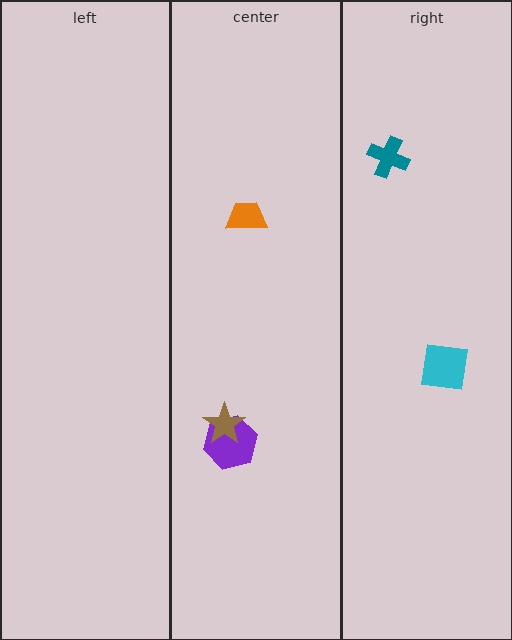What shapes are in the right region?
The teal cross, the cyan square.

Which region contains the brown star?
The center region.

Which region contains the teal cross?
The right region.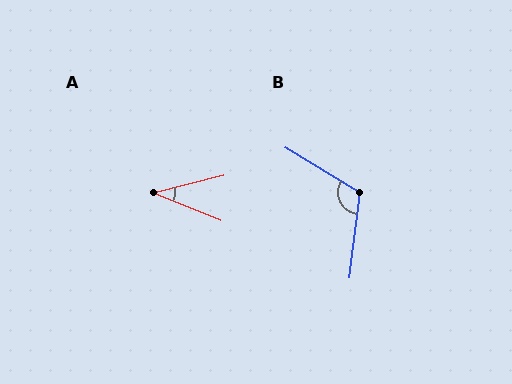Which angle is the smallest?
A, at approximately 36 degrees.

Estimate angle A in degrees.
Approximately 36 degrees.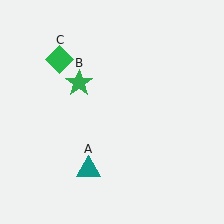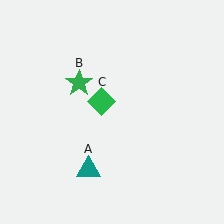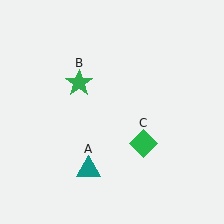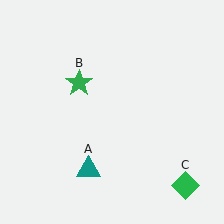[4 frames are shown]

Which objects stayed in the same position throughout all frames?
Teal triangle (object A) and green star (object B) remained stationary.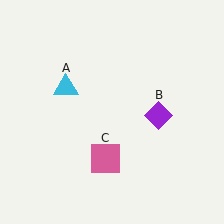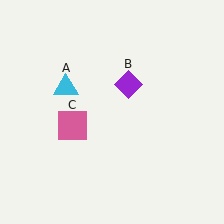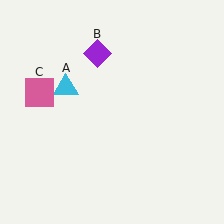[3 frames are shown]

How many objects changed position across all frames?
2 objects changed position: purple diamond (object B), pink square (object C).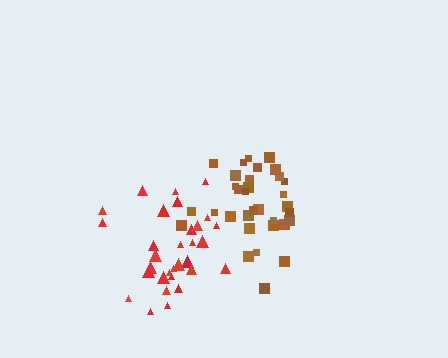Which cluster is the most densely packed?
Brown.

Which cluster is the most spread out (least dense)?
Red.